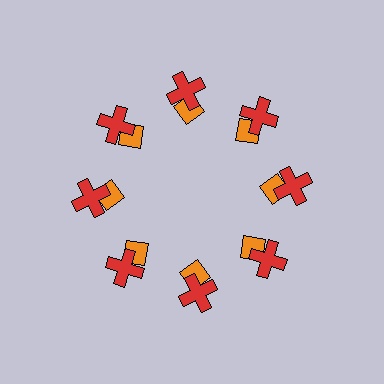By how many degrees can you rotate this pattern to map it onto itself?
The pattern maps onto itself every 45 degrees of rotation.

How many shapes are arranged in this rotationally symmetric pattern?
There are 16 shapes, arranged in 8 groups of 2.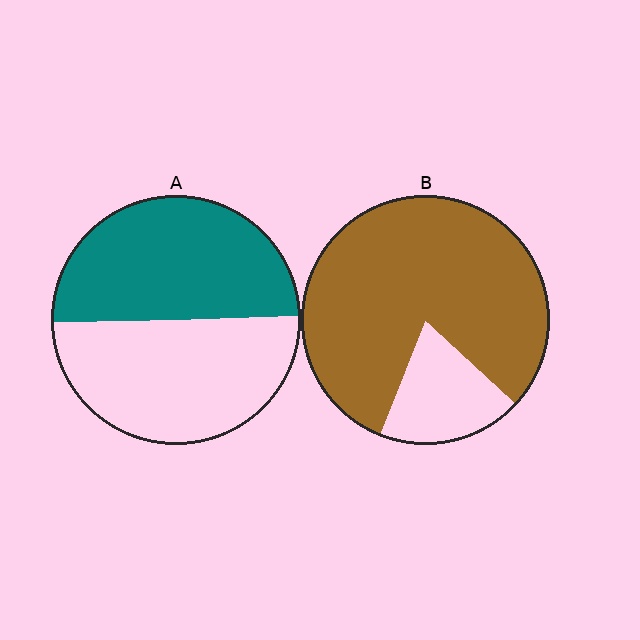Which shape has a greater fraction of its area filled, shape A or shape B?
Shape B.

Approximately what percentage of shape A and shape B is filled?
A is approximately 50% and B is approximately 80%.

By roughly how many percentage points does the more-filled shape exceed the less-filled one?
By roughly 30 percentage points (B over A).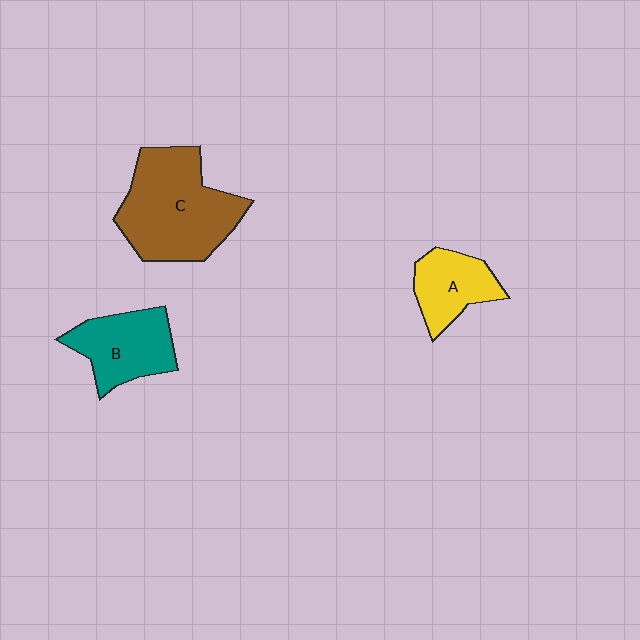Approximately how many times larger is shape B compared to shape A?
Approximately 1.3 times.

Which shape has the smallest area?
Shape A (yellow).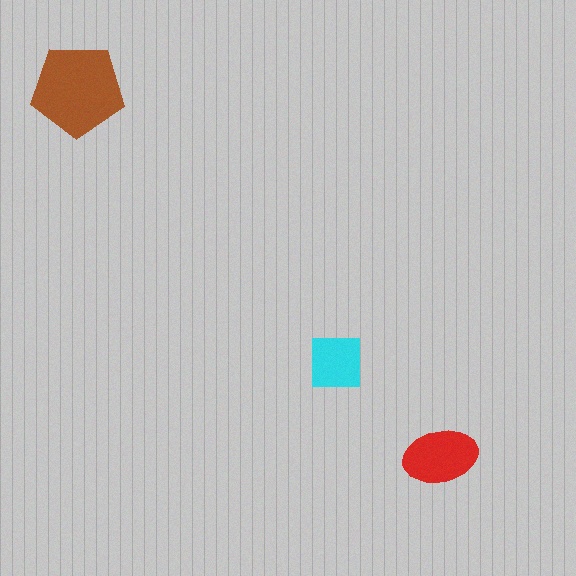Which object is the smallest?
The cyan square.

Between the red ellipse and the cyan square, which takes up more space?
The red ellipse.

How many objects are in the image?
There are 3 objects in the image.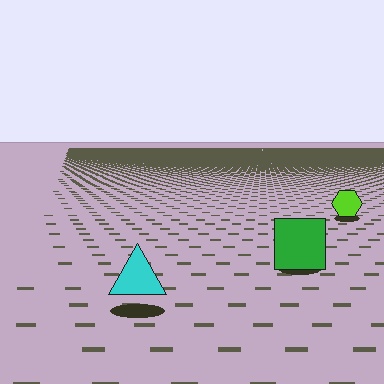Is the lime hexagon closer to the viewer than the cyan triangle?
No. The cyan triangle is closer — you can tell from the texture gradient: the ground texture is coarser near it.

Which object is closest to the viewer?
The cyan triangle is closest. The texture marks near it are larger and more spread out.